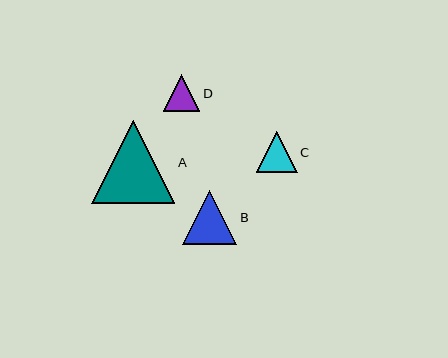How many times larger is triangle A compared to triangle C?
Triangle A is approximately 2.0 times the size of triangle C.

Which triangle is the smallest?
Triangle D is the smallest with a size of approximately 36 pixels.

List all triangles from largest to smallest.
From largest to smallest: A, B, C, D.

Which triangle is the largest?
Triangle A is the largest with a size of approximately 83 pixels.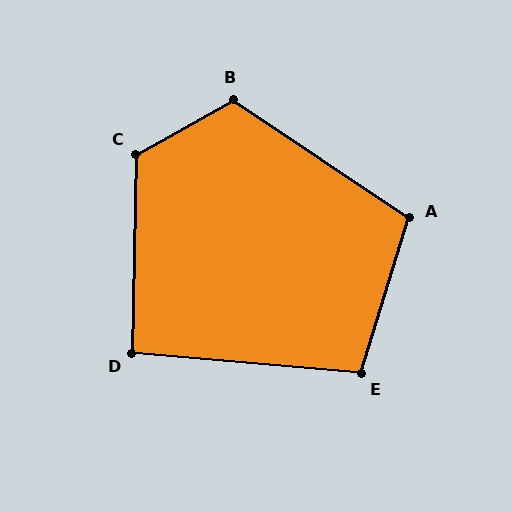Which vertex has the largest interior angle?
C, at approximately 120 degrees.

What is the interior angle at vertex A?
Approximately 107 degrees (obtuse).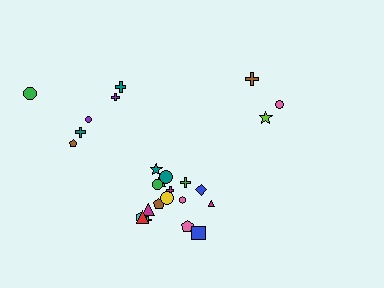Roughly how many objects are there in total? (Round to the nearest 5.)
Roughly 25 objects in total.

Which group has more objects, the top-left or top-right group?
The top-left group.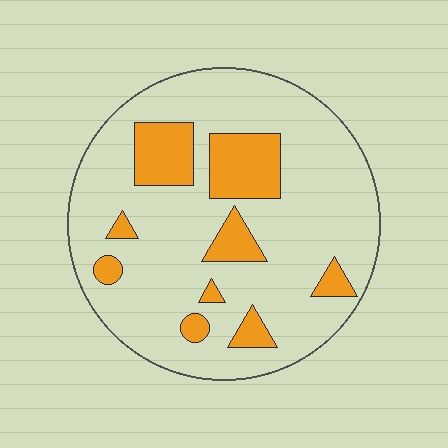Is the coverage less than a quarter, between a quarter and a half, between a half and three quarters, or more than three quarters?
Less than a quarter.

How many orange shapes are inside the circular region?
9.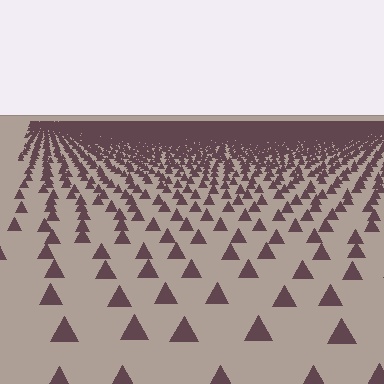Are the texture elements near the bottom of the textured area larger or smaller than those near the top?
Larger. Near the bottom, elements are closer to the viewer and appear at a bigger on-screen size.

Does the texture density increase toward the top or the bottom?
Density increases toward the top.